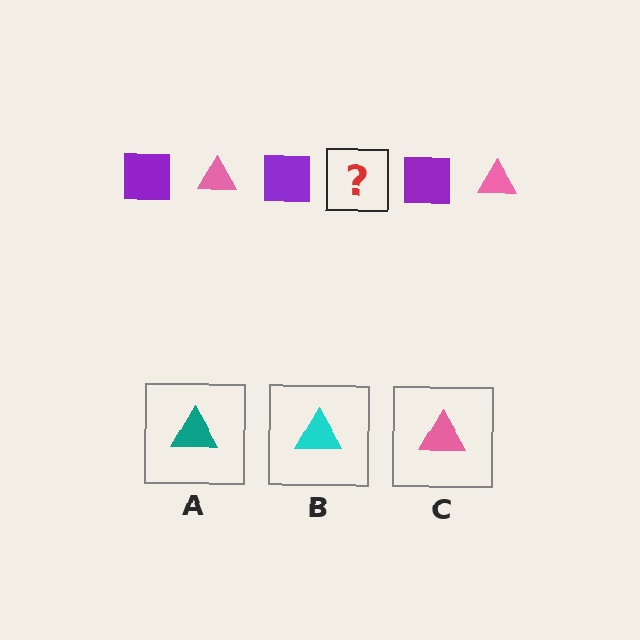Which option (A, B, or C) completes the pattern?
C.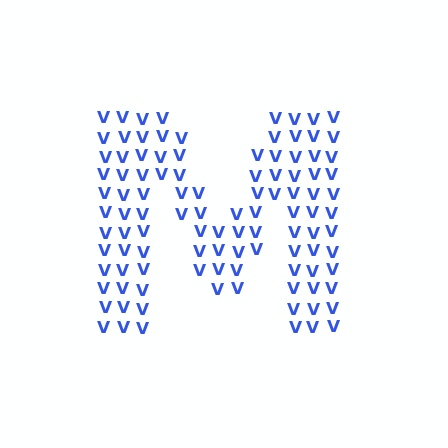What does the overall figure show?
The overall figure shows the letter M.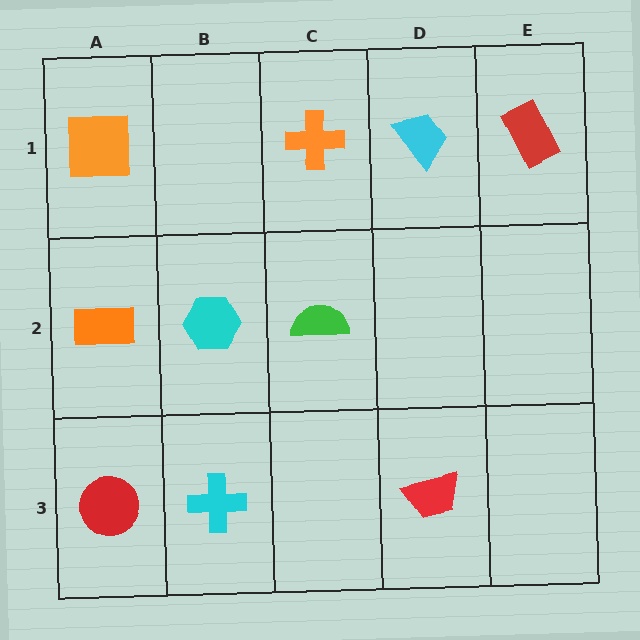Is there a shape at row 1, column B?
No, that cell is empty.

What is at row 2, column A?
An orange rectangle.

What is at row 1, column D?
A cyan trapezoid.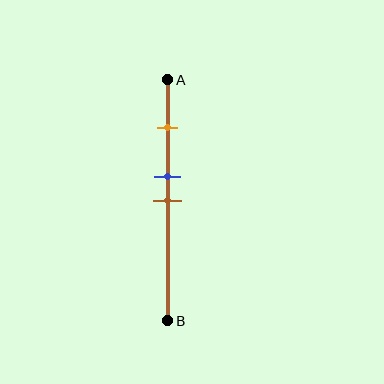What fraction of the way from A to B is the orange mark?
The orange mark is approximately 20% (0.2) of the way from A to B.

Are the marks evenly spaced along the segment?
No, the marks are not evenly spaced.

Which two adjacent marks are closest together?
The blue and brown marks are the closest adjacent pair.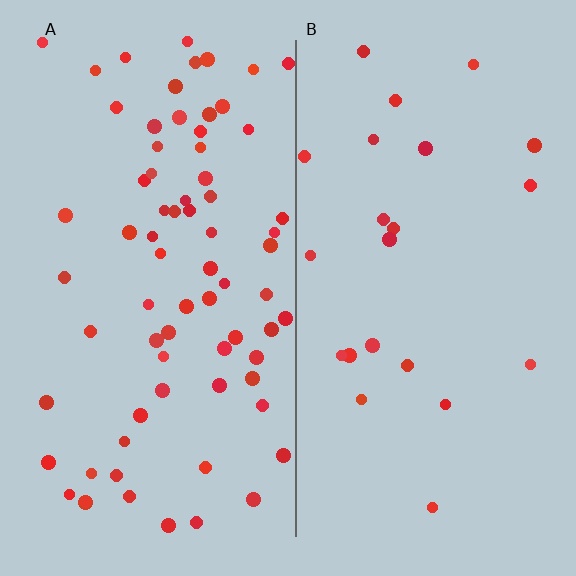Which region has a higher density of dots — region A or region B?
A (the left).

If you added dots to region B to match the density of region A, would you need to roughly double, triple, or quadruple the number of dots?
Approximately triple.